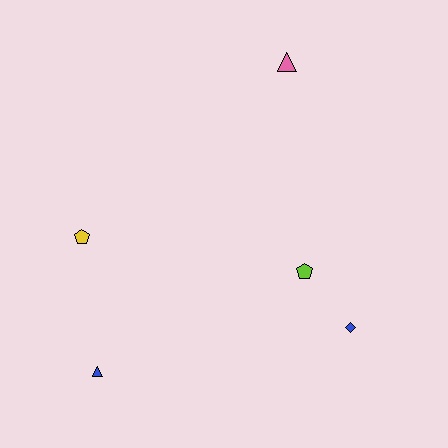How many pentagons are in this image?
There are 2 pentagons.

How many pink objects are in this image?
There is 1 pink object.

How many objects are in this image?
There are 5 objects.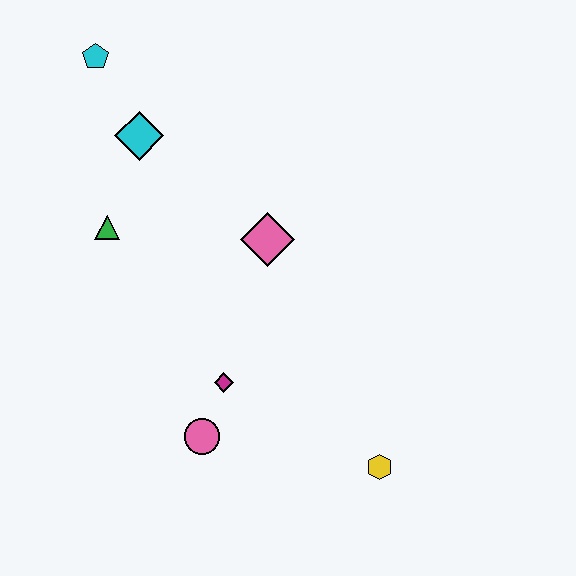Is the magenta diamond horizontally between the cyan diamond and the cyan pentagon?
No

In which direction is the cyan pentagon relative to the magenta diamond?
The cyan pentagon is above the magenta diamond.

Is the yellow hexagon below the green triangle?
Yes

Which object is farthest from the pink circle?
The cyan pentagon is farthest from the pink circle.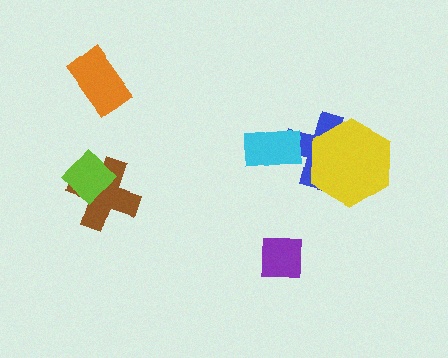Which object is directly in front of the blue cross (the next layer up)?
The cyan rectangle is directly in front of the blue cross.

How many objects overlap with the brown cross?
1 object overlaps with the brown cross.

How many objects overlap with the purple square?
0 objects overlap with the purple square.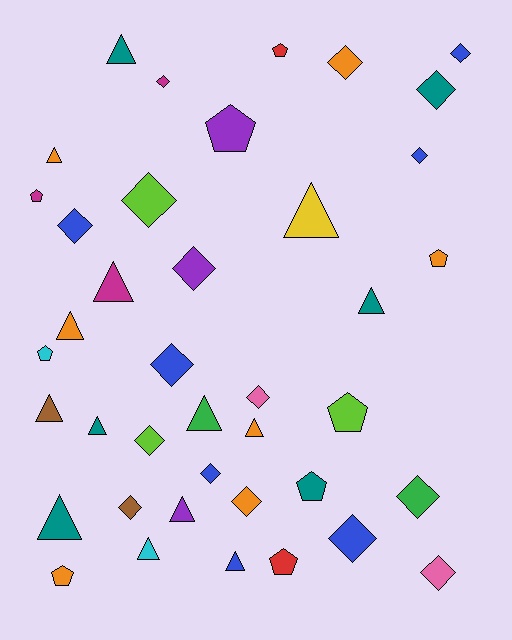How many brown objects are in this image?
There are 2 brown objects.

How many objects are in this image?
There are 40 objects.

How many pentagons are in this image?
There are 9 pentagons.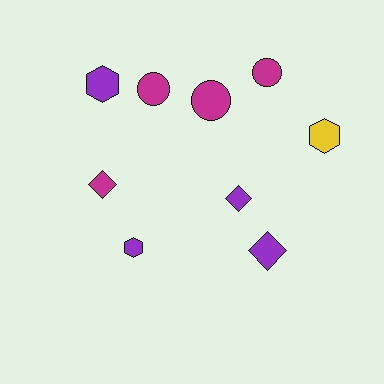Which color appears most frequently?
Magenta, with 4 objects.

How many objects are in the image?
There are 9 objects.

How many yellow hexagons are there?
There is 1 yellow hexagon.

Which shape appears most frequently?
Hexagon, with 3 objects.